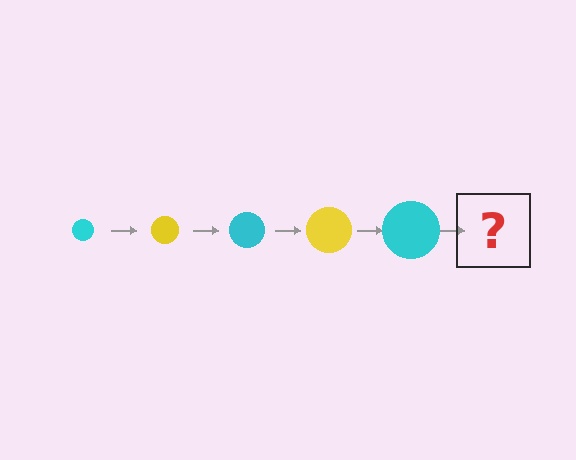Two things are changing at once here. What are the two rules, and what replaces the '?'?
The two rules are that the circle grows larger each step and the color cycles through cyan and yellow. The '?' should be a yellow circle, larger than the previous one.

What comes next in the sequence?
The next element should be a yellow circle, larger than the previous one.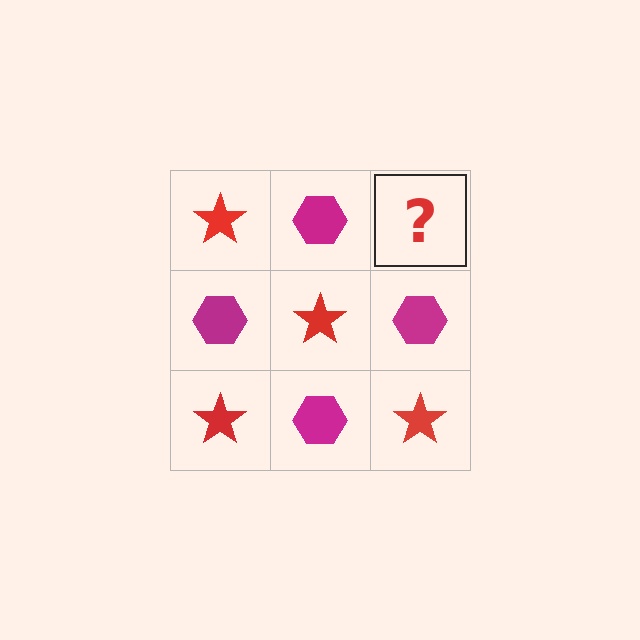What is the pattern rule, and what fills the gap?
The rule is that it alternates red star and magenta hexagon in a checkerboard pattern. The gap should be filled with a red star.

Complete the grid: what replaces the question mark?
The question mark should be replaced with a red star.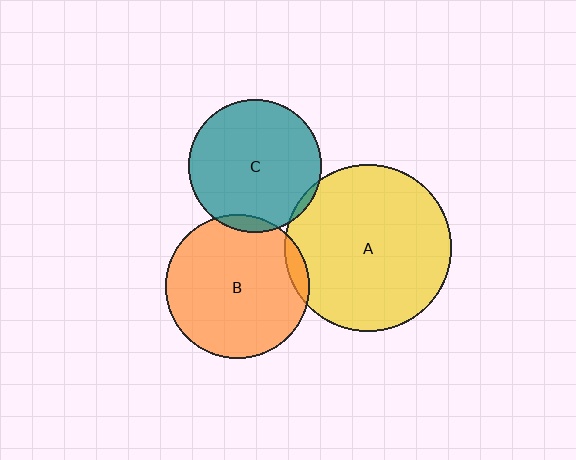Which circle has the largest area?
Circle A (yellow).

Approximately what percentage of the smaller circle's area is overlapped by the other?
Approximately 5%.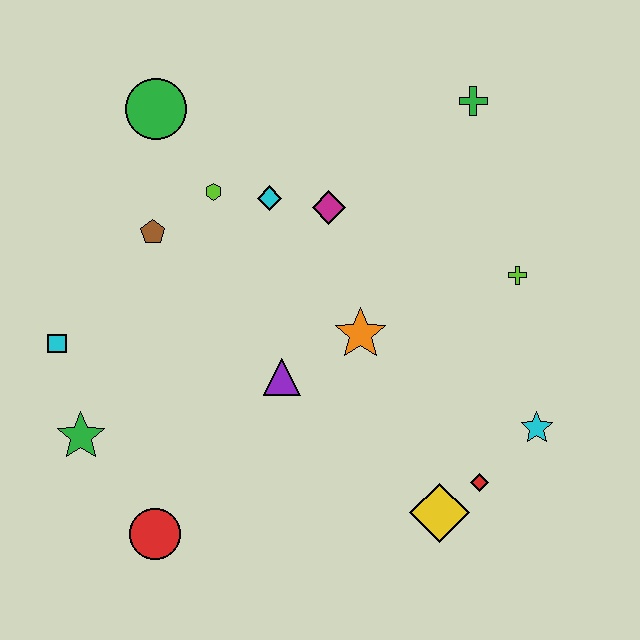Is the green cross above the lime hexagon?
Yes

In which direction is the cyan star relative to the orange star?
The cyan star is to the right of the orange star.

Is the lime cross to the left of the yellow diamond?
No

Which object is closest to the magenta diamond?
The cyan diamond is closest to the magenta diamond.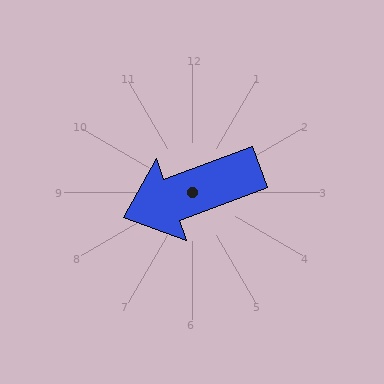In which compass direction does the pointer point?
West.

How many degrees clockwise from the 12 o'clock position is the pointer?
Approximately 250 degrees.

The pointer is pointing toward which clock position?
Roughly 8 o'clock.